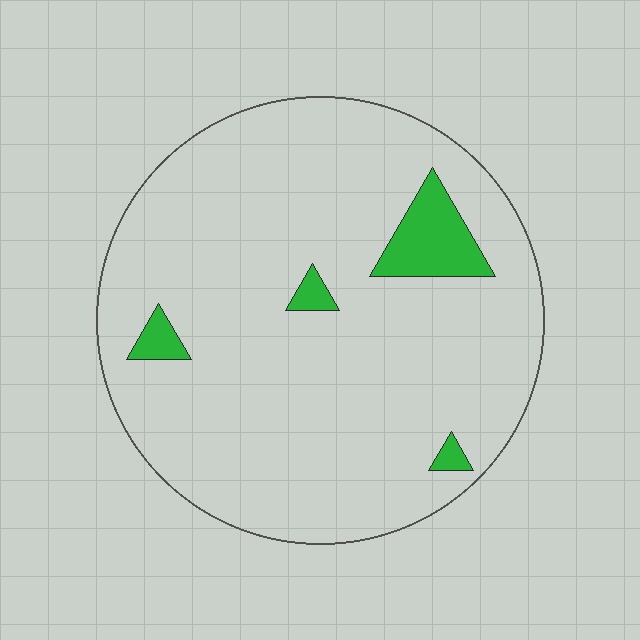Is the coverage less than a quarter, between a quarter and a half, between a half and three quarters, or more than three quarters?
Less than a quarter.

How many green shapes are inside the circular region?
4.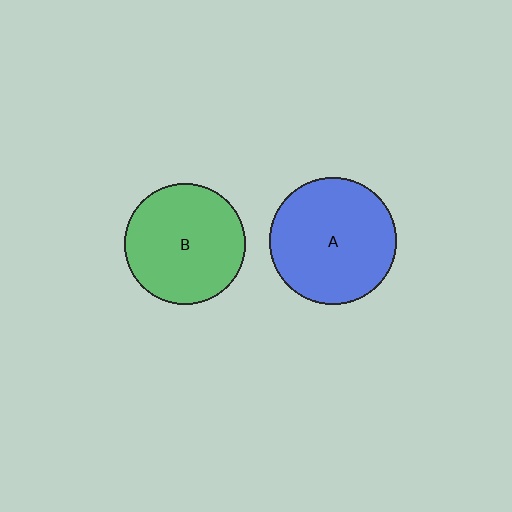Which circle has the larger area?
Circle A (blue).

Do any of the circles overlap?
No, none of the circles overlap.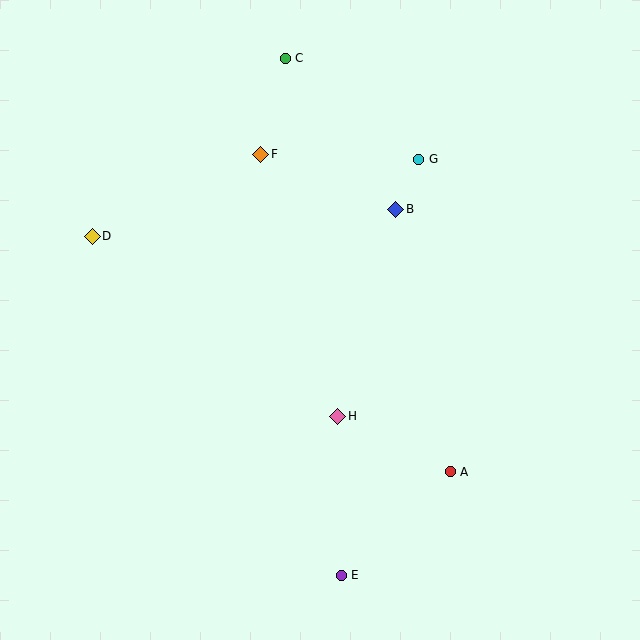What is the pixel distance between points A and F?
The distance between A and F is 370 pixels.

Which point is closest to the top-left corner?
Point D is closest to the top-left corner.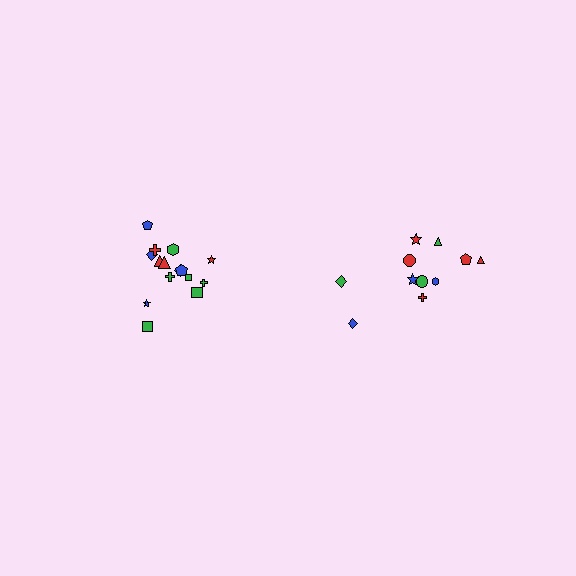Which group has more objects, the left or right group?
The left group.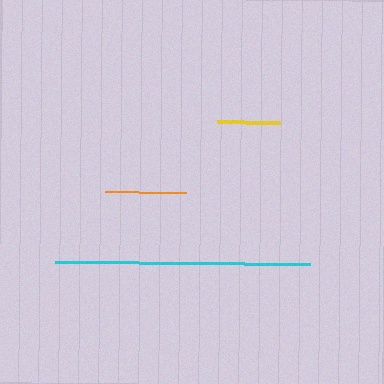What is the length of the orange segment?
The orange segment is approximately 81 pixels long.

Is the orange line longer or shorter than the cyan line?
The cyan line is longer than the orange line.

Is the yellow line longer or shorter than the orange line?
The orange line is longer than the yellow line.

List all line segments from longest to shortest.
From longest to shortest: cyan, orange, yellow.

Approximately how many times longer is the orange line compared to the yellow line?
The orange line is approximately 1.3 times the length of the yellow line.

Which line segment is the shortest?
The yellow line is the shortest at approximately 63 pixels.